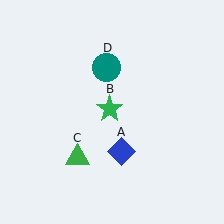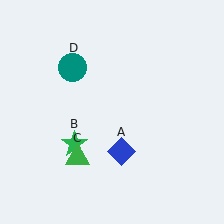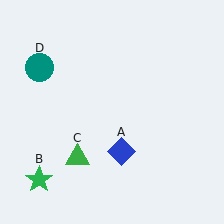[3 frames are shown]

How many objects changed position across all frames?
2 objects changed position: green star (object B), teal circle (object D).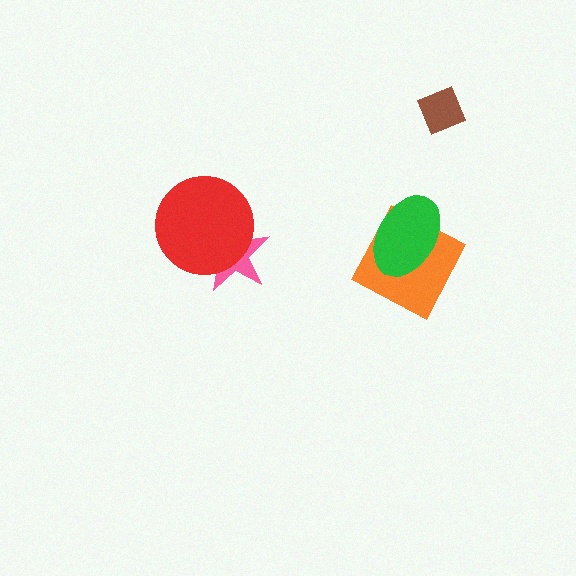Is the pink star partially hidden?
Yes, it is partially covered by another shape.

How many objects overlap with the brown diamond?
0 objects overlap with the brown diamond.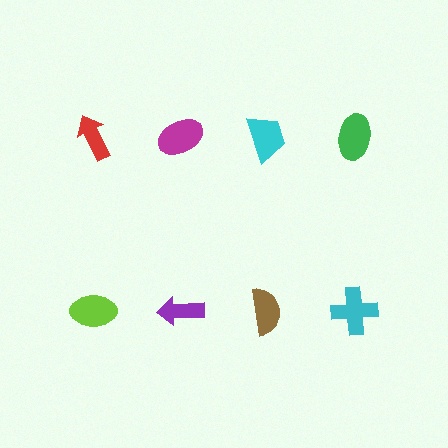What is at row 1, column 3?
A cyan trapezoid.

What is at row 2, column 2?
A purple arrow.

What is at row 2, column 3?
A brown semicircle.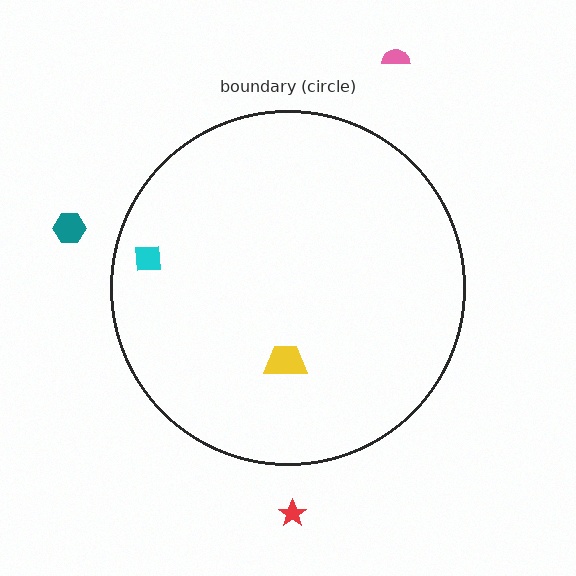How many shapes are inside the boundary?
2 inside, 3 outside.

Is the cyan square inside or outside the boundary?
Inside.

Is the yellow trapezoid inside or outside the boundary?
Inside.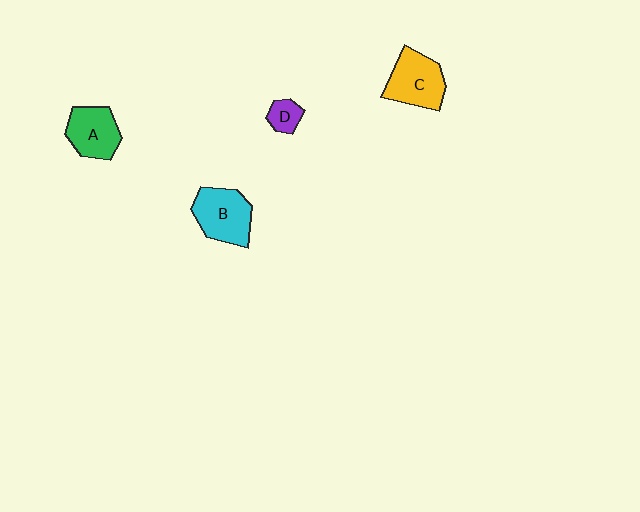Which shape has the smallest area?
Shape D (purple).